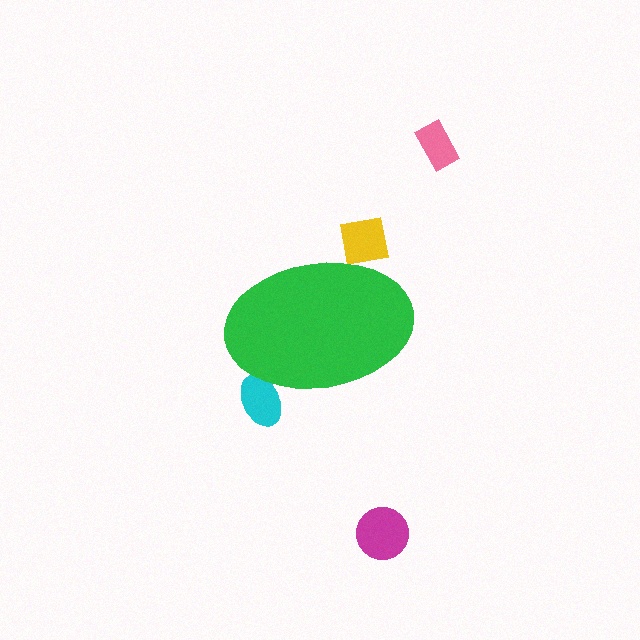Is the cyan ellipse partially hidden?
Yes, the cyan ellipse is partially hidden behind the green ellipse.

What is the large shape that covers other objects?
A green ellipse.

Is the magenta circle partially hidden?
No, the magenta circle is fully visible.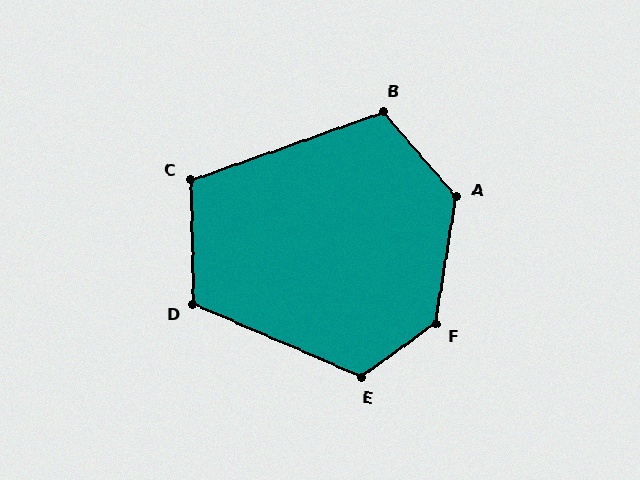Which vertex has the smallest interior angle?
C, at approximately 108 degrees.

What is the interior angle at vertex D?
Approximately 114 degrees (obtuse).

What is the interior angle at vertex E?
Approximately 121 degrees (obtuse).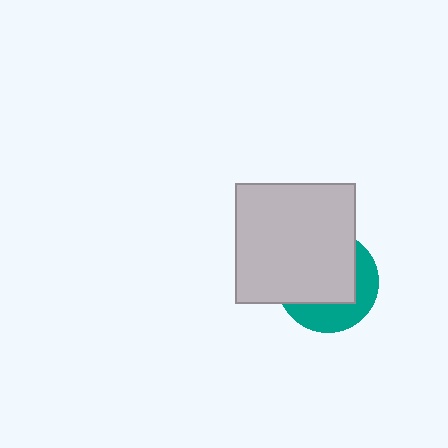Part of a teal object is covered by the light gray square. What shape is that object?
It is a circle.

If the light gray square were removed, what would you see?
You would see the complete teal circle.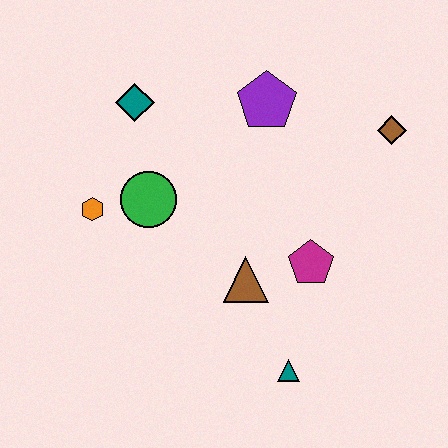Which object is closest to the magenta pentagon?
The brown triangle is closest to the magenta pentagon.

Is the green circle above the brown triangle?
Yes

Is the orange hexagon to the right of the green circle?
No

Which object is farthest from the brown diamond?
The orange hexagon is farthest from the brown diamond.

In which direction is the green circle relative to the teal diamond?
The green circle is below the teal diamond.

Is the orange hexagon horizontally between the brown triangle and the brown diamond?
No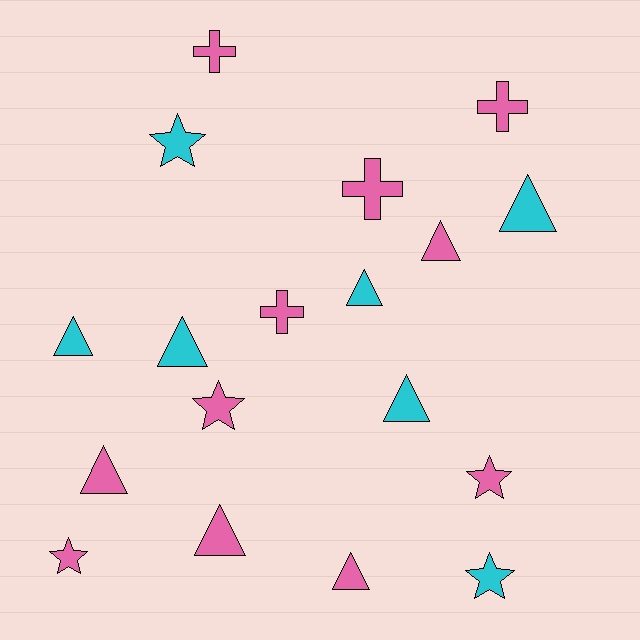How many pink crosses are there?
There are 4 pink crosses.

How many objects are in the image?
There are 18 objects.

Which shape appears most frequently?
Triangle, with 9 objects.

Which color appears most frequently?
Pink, with 11 objects.